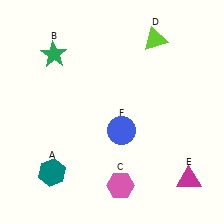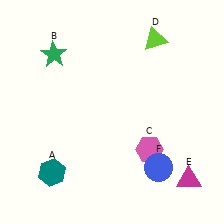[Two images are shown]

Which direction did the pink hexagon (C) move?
The pink hexagon (C) moved up.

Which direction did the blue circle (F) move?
The blue circle (F) moved right.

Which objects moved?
The objects that moved are: the pink hexagon (C), the blue circle (F).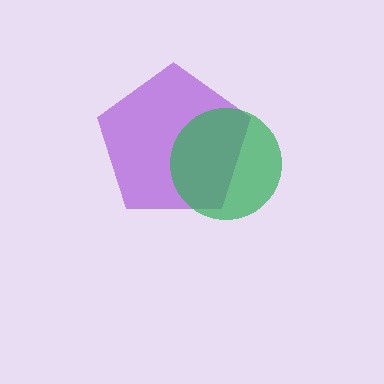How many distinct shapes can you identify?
There are 2 distinct shapes: a purple pentagon, a green circle.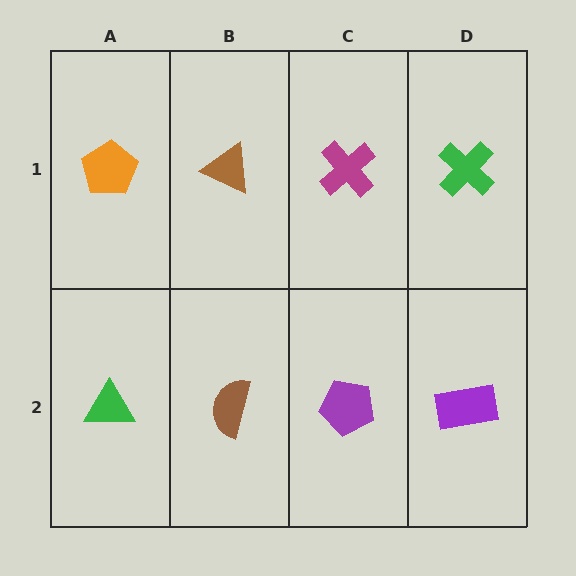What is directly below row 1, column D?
A purple rectangle.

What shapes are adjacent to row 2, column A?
An orange pentagon (row 1, column A), a brown semicircle (row 2, column B).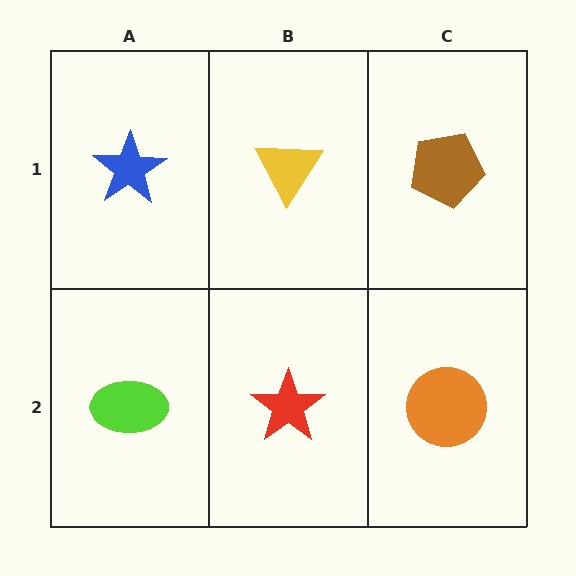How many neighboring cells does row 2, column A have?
2.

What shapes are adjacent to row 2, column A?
A blue star (row 1, column A), a red star (row 2, column B).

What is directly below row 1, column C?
An orange circle.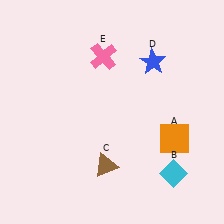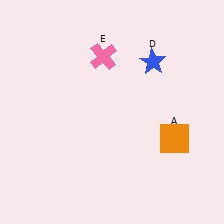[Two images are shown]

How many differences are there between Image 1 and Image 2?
There are 2 differences between the two images.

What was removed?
The brown triangle (C), the cyan diamond (B) were removed in Image 2.